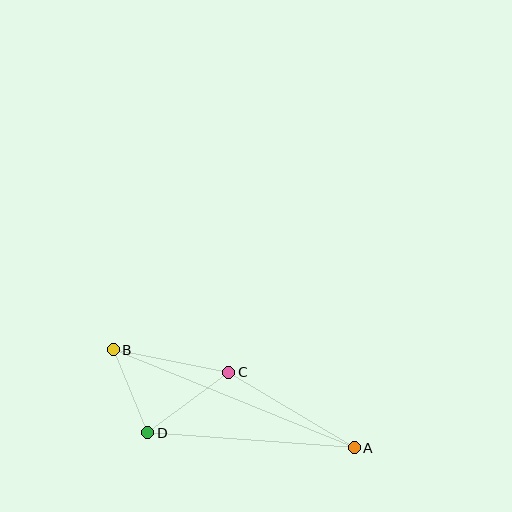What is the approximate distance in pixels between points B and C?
The distance between B and C is approximately 118 pixels.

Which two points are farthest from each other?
Points A and B are farthest from each other.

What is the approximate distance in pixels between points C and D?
The distance between C and D is approximately 101 pixels.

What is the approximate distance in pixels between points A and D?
The distance between A and D is approximately 207 pixels.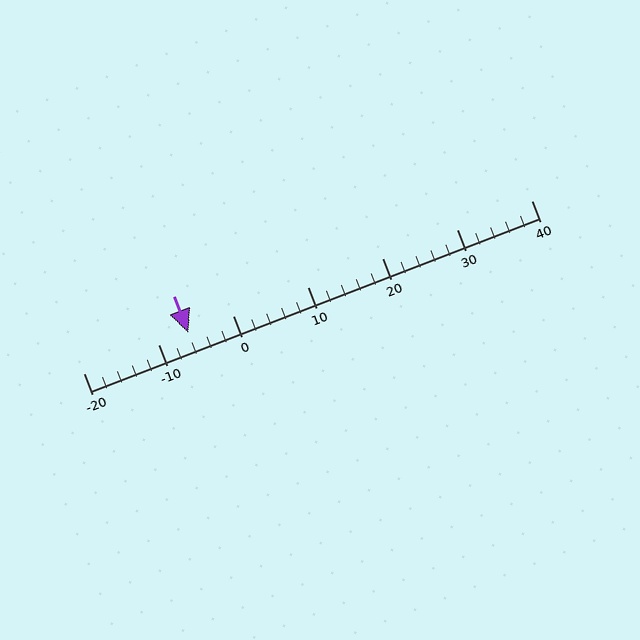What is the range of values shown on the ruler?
The ruler shows values from -20 to 40.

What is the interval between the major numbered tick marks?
The major tick marks are spaced 10 units apart.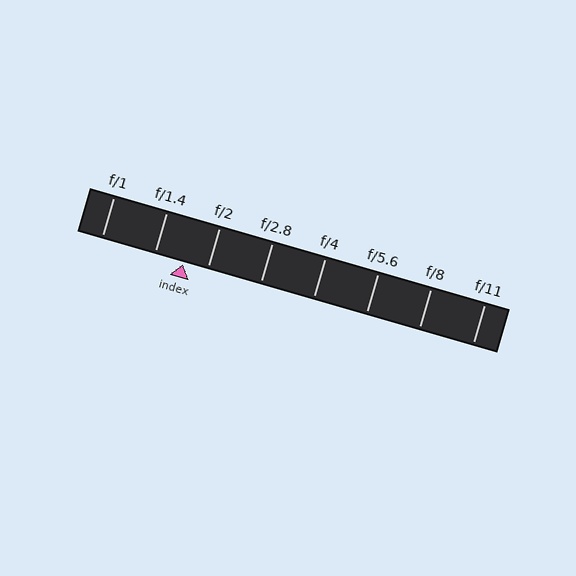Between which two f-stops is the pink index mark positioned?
The index mark is between f/1.4 and f/2.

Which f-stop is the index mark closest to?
The index mark is closest to f/2.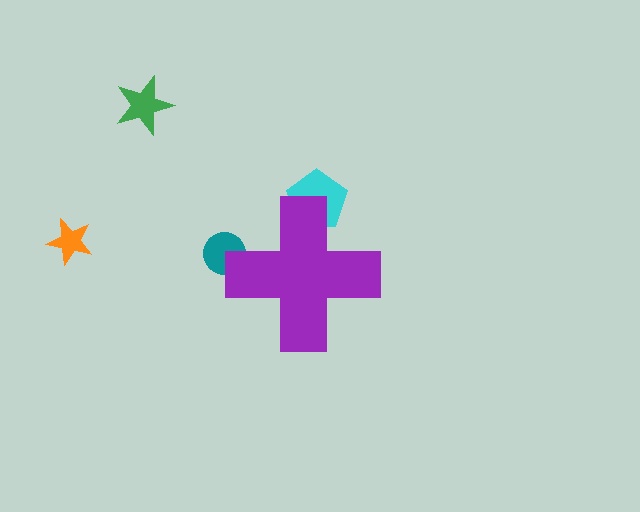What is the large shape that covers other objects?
A purple cross.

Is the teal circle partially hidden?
Yes, the teal circle is partially hidden behind the purple cross.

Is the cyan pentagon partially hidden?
Yes, the cyan pentagon is partially hidden behind the purple cross.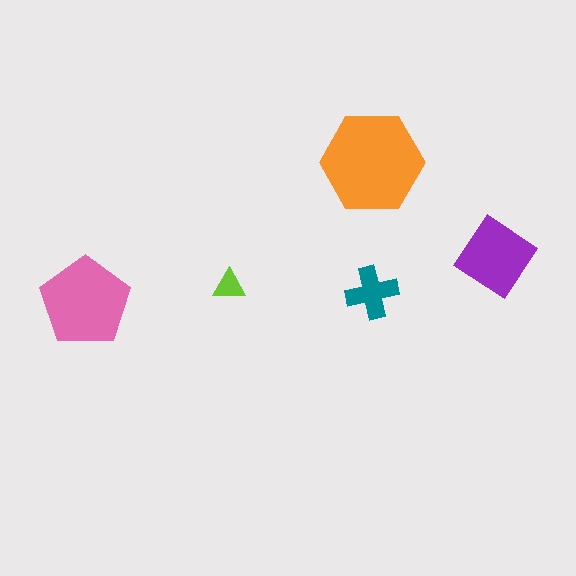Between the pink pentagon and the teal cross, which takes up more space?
The pink pentagon.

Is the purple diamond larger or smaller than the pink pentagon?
Smaller.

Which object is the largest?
The orange hexagon.